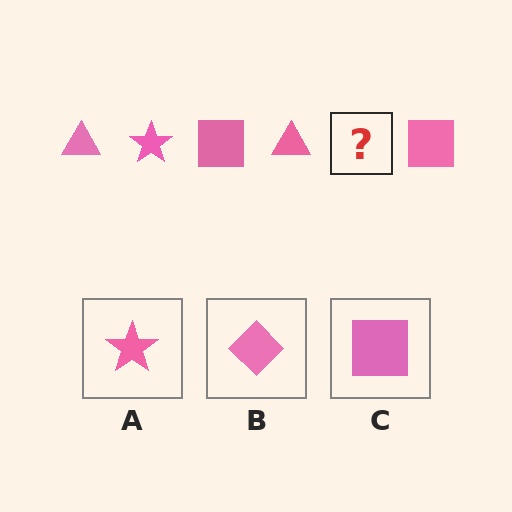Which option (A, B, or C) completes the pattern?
A.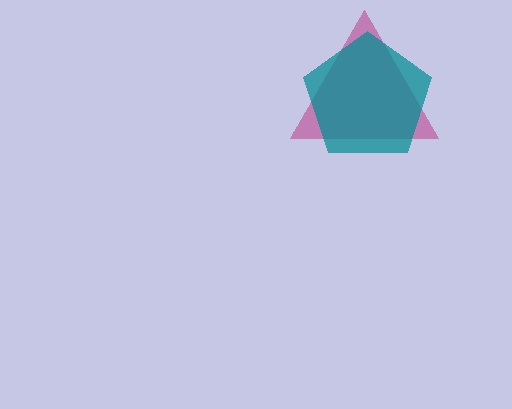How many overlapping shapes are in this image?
There are 2 overlapping shapes in the image.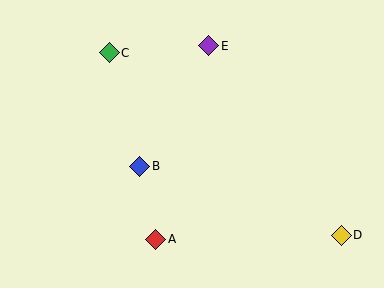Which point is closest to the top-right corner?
Point E is closest to the top-right corner.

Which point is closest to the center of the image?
Point B at (140, 166) is closest to the center.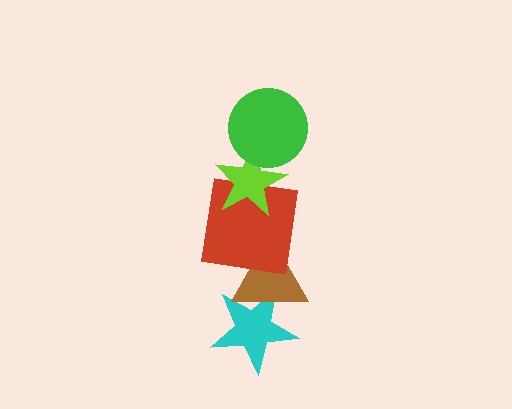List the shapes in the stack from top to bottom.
From top to bottom: the green circle, the lime star, the red square, the brown triangle, the cyan star.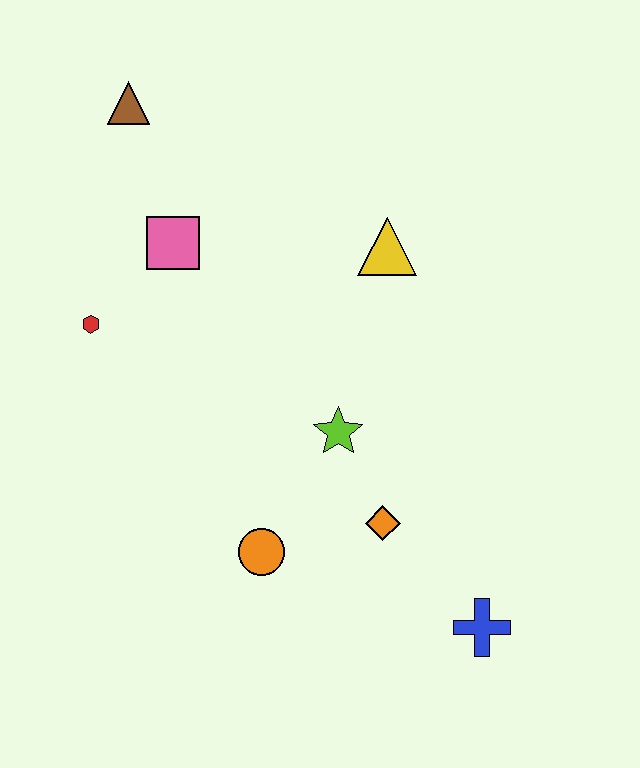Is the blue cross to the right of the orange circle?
Yes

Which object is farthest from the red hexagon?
The blue cross is farthest from the red hexagon.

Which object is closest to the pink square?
The red hexagon is closest to the pink square.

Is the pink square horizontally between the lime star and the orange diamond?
No